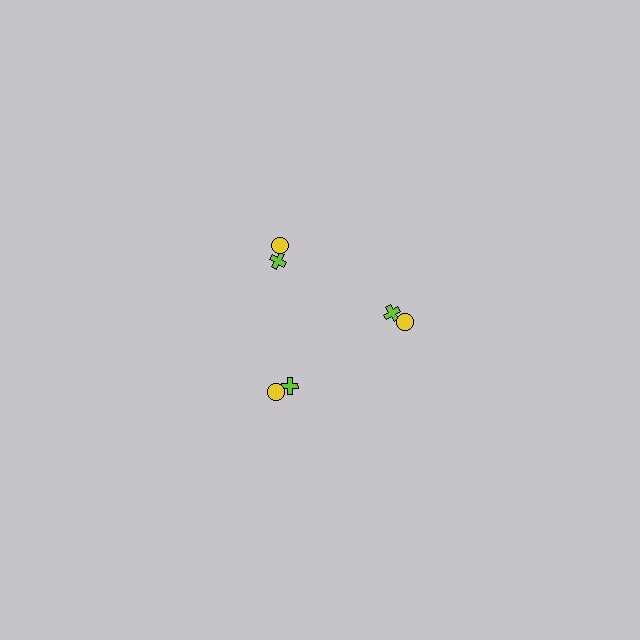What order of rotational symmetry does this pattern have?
This pattern has 3-fold rotational symmetry.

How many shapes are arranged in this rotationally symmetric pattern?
There are 6 shapes, arranged in 3 groups of 2.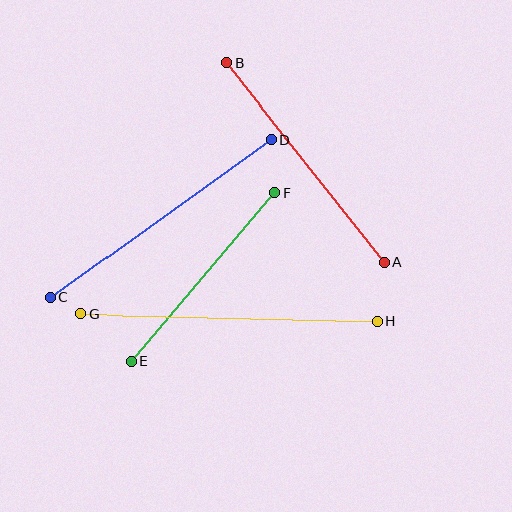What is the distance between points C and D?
The distance is approximately 272 pixels.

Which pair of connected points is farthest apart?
Points G and H are farthest apart.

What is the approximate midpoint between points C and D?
The midpoint is at approximately (161, 219) pixels.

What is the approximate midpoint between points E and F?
The midpoint is at approximately (203, 277) pixels.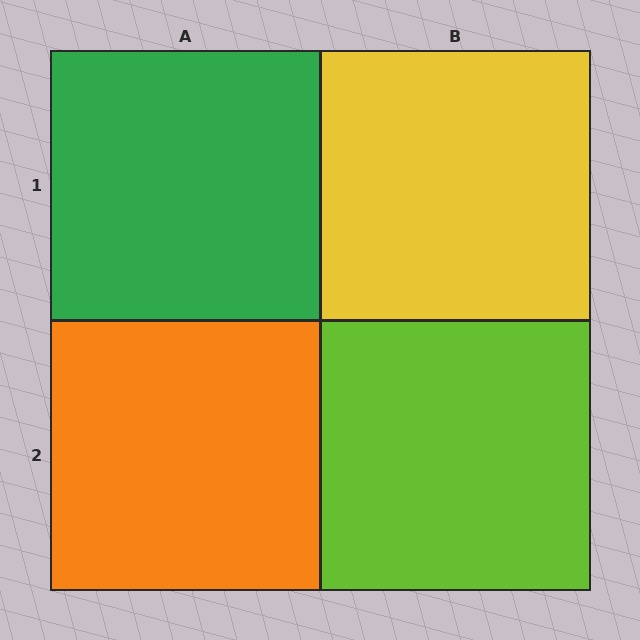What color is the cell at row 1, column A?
Green.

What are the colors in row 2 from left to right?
Orange, lime.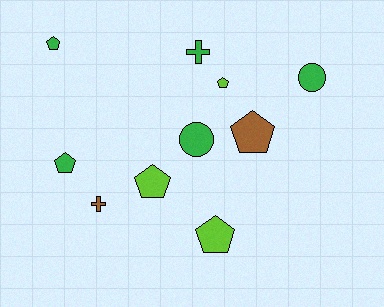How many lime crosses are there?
There are no lime crosses.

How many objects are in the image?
There are 10 objects.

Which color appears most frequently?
Green, with 5 objects.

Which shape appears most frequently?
Pentagon, with 6 objects.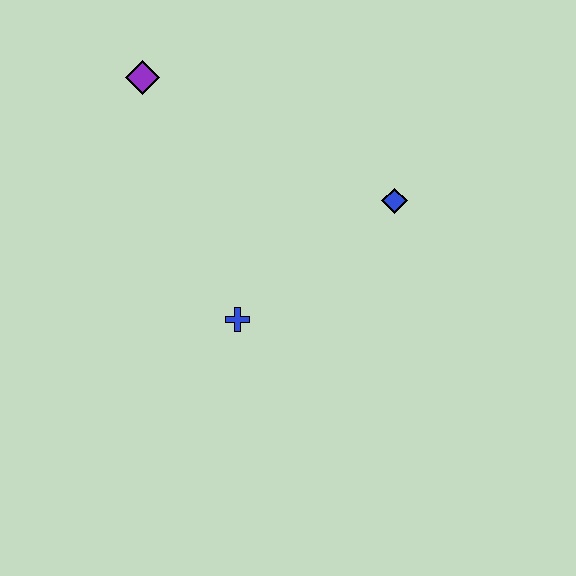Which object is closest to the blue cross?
The blue diamond is closest to the blue cross.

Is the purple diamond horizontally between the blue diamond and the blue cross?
No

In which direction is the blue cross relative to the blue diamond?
The blue cross is to the left of the blue diamond.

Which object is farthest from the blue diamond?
The purple diamond is farthest from the blue diamond.